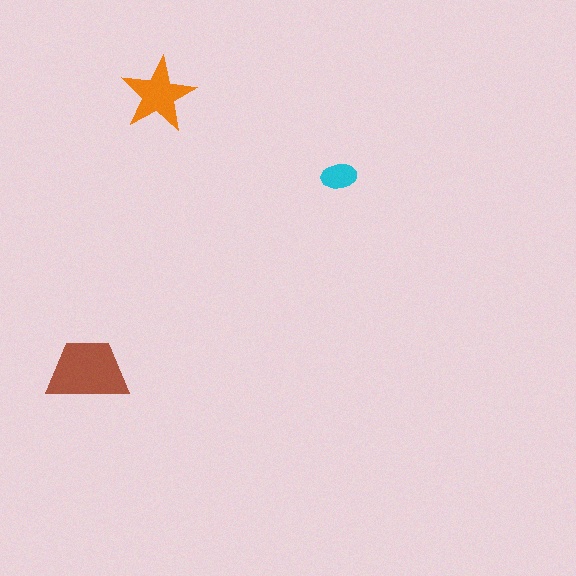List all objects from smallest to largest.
The cyan ellipse, the orange star, the brown trapezoid.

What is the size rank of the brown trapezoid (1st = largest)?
1st.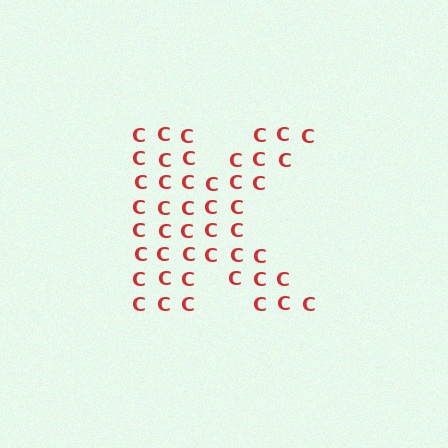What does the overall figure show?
The overall figure shows the letter K.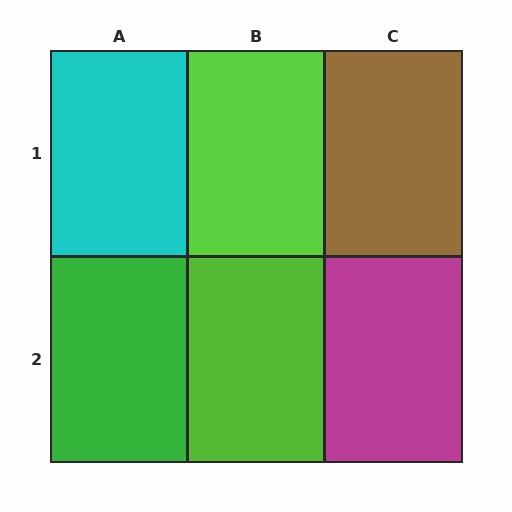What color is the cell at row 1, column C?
Brown.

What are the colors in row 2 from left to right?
Green, lime, magenta.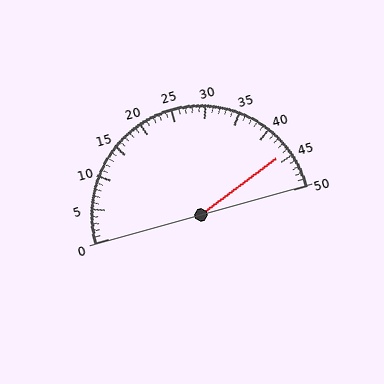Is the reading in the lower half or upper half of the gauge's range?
The reading is in the upper half of the range (0 to 50).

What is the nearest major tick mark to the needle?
The nearest major tick mark is 45.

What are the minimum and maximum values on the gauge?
The gauge ranges from 0 to 50.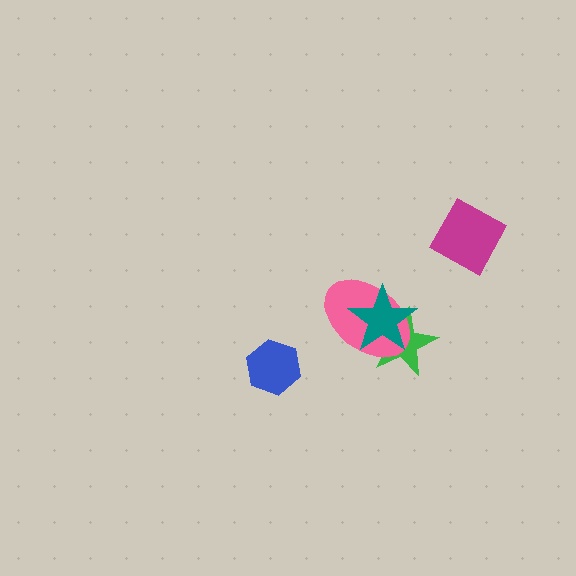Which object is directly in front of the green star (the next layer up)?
The pink ellipse is directly in front of the green star.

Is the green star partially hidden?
Yes, it is partially covered by another shape.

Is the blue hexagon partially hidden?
No, no other shape covers it.